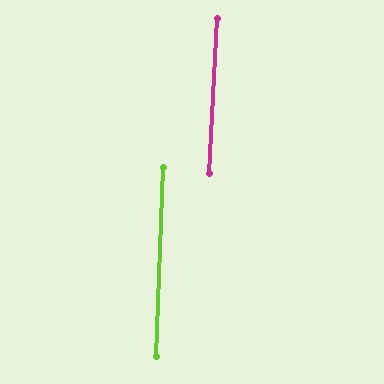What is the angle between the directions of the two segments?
Approximately 1 degree.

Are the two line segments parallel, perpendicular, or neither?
Parallel — their directions differ by only 0.8°.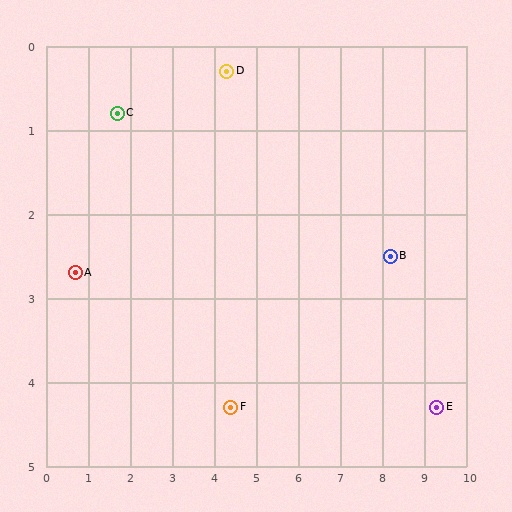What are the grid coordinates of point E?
Point E is at approximately (9.3, 4.3).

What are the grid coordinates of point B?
Point B is at approximately (8.2, 2.5).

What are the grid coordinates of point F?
Point F is at approximately (4.4, 4.3).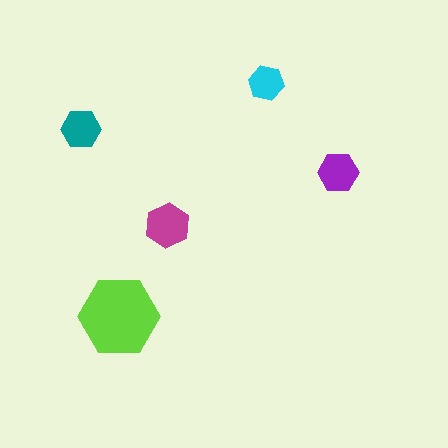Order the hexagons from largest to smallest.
the lime one, the magenta one, the purple one, the teal one, the cyan one.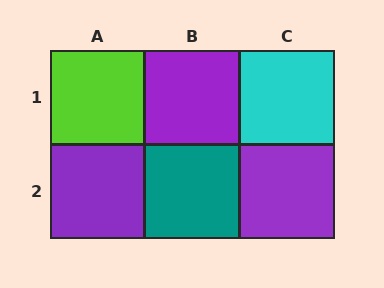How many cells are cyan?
1 cell is cyan.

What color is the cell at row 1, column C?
Cyan.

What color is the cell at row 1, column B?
Purple.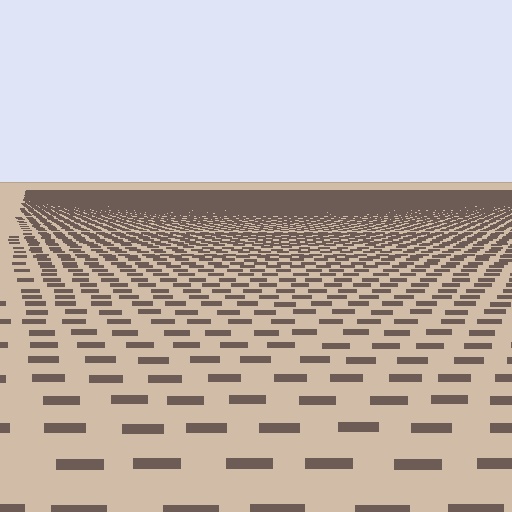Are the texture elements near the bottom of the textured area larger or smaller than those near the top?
Larger. Near the bottom, elements are closer to the viewer and appear at a bigger on-screen size.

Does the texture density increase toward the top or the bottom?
Density increases toward the top.